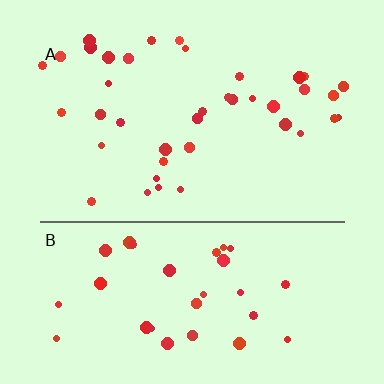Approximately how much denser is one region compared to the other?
Approximately 1.2× — region A over region B.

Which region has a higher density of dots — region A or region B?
A (the top).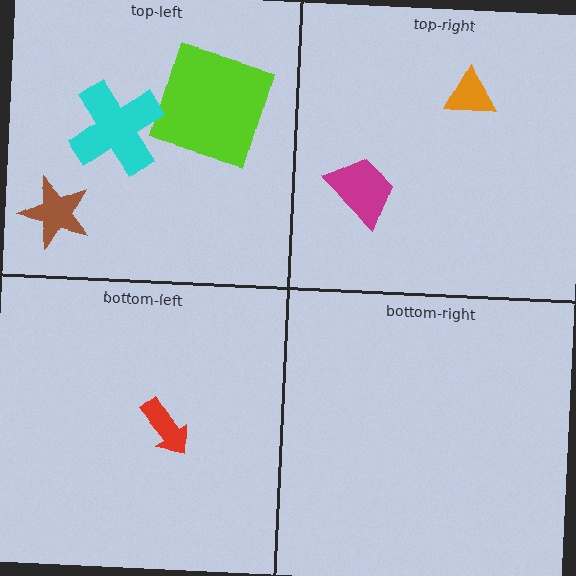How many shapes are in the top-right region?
2.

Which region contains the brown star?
The top-left region.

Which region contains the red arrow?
The bottom-left region.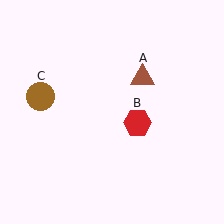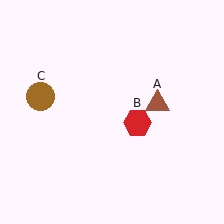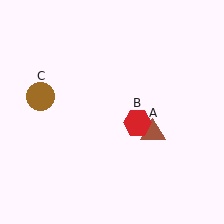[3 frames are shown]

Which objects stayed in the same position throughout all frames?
Red hexagon (object B) and brown circle (object C) remained stationary.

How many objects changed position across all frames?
1 object changed position: brown triangle (object A).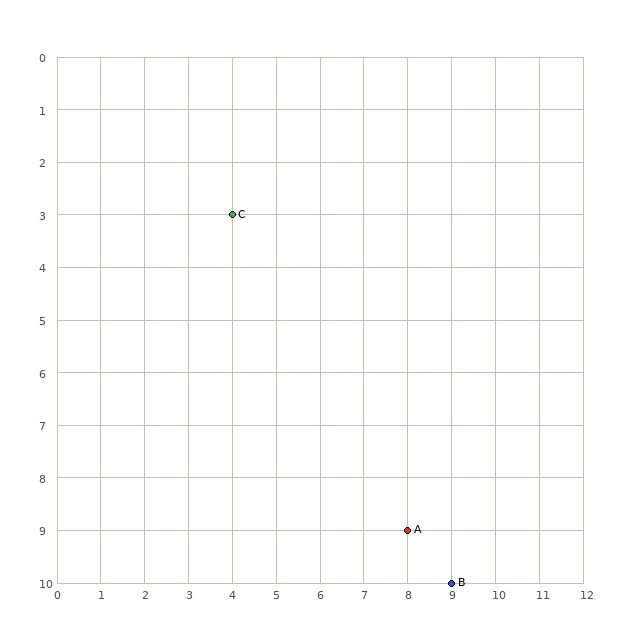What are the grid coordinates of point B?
Point B is at grid coordinates (9, 10).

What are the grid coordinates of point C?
Point C is at grid coordinates (4, 3).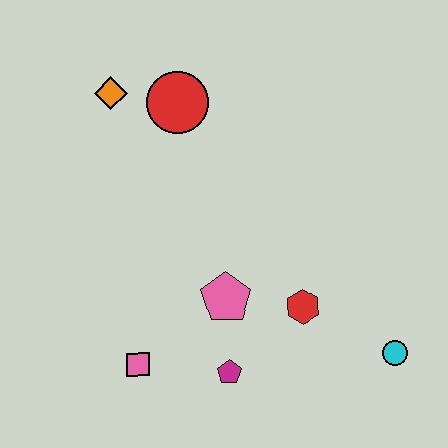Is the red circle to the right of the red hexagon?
No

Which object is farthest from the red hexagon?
The orange diamond is farthest from the red hexagon.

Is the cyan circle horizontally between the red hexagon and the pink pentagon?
No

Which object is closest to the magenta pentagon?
The pink pentagon is closest to the magenta pentagon.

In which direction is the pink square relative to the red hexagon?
The pink square is to the left of the red hexagon.